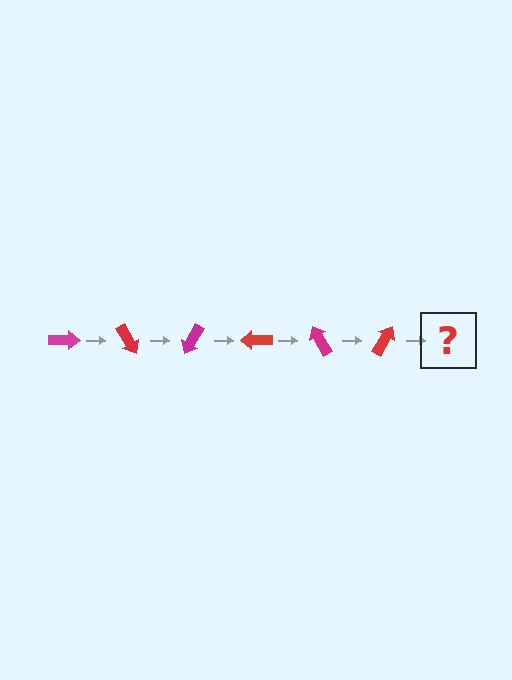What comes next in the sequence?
The next element should be a magenta arrow, rotated 360 degrees from the start.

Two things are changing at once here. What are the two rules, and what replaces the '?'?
The two rules are that it rotates 60 degrees each step and the color cycles through magenta and red. The '?' should be a magenta arrow, rotated 360 degrees from the start.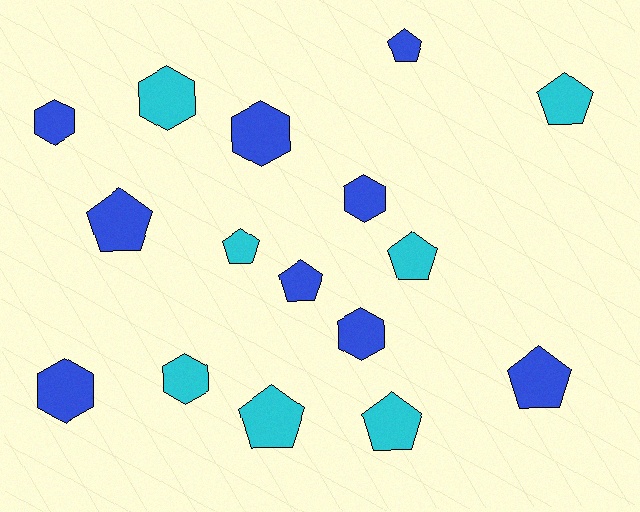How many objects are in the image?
There are 16 objects.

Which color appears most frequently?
Blue, with 9 objects.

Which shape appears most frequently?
Pentagon, with 9 objects.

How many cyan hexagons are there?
There are 2 cyan hexagons.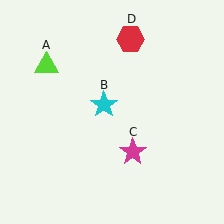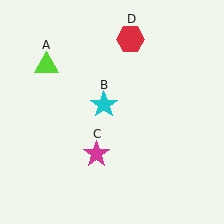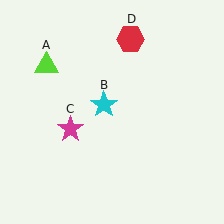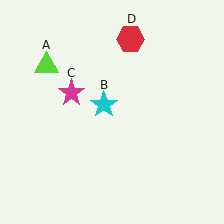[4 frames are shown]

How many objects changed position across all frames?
1 object changed position: magenta star (object C).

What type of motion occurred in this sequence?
The magenta star (object C) rotated clockwise around the center of the scene.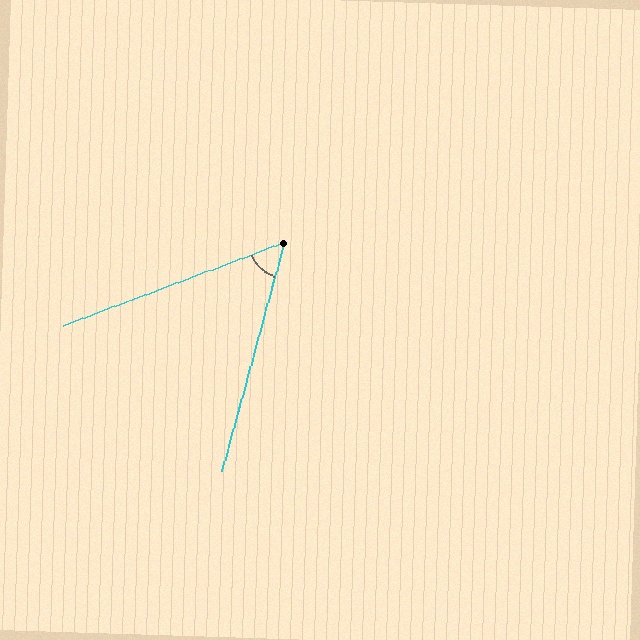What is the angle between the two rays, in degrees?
Approximately 54 degrees.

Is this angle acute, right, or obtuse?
It is acute.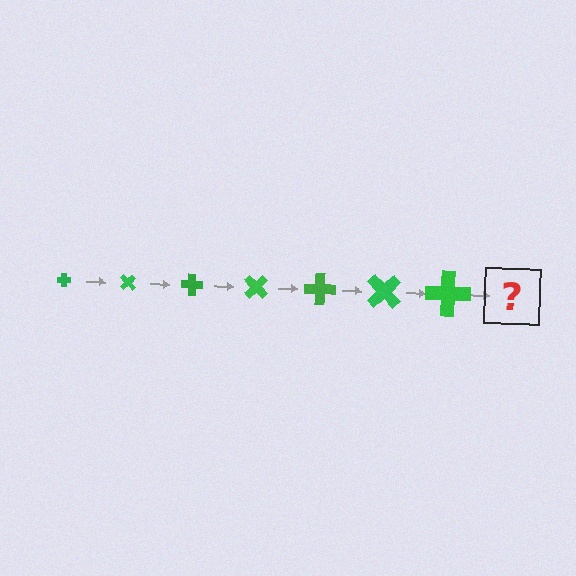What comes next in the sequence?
The next element should be a cross, larger than the previous one and rotated 315 degrees from the start.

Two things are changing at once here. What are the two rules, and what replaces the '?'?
The two rules are that the cross grows larger each step and it rotates 45 degrees each step. The '?' should be a cross, larger than the previous one and rotated 315 degrees from the start.